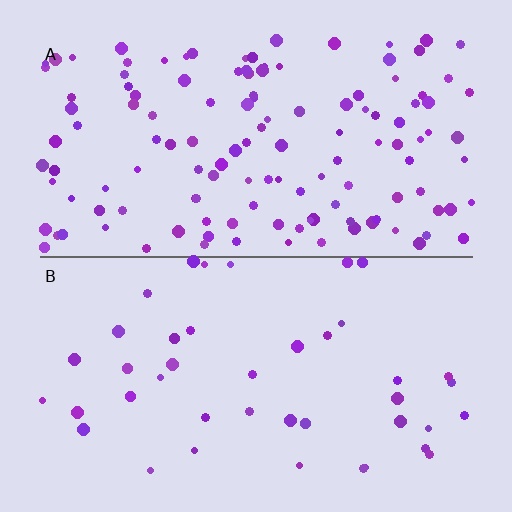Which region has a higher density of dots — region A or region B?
A (the top).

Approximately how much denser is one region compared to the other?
Approximately 3.1× — region A over region B.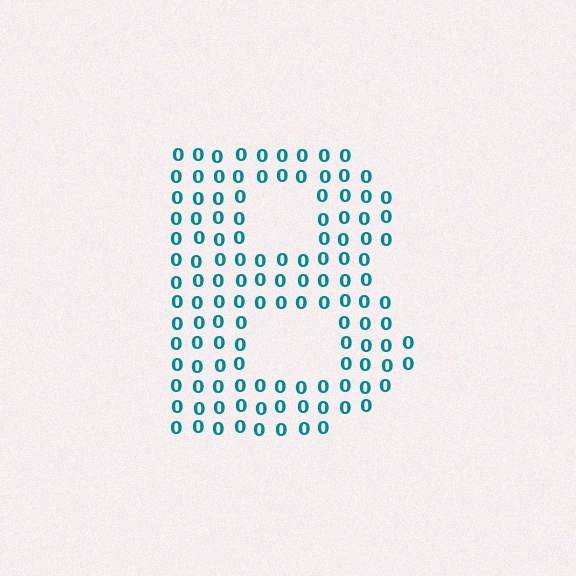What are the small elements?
The small elements are digit 0's.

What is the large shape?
The large shape is the letter B.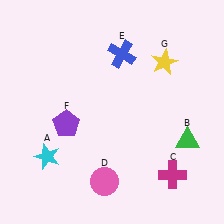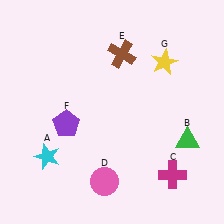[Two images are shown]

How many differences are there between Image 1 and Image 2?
There is 1 difference between the two images.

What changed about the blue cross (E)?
In Image 1, E is blue. In Image 2, it changed to brown.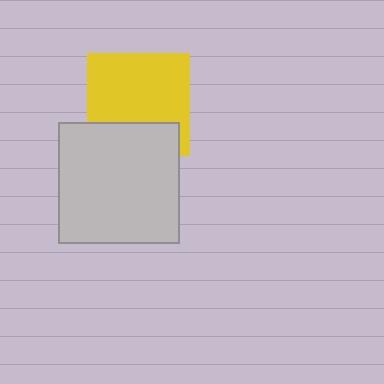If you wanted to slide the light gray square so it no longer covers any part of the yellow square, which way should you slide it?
Slide it down — that is the most direct way to separate the two shapes.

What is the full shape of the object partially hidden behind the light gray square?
The partially hidden object is a yellow square.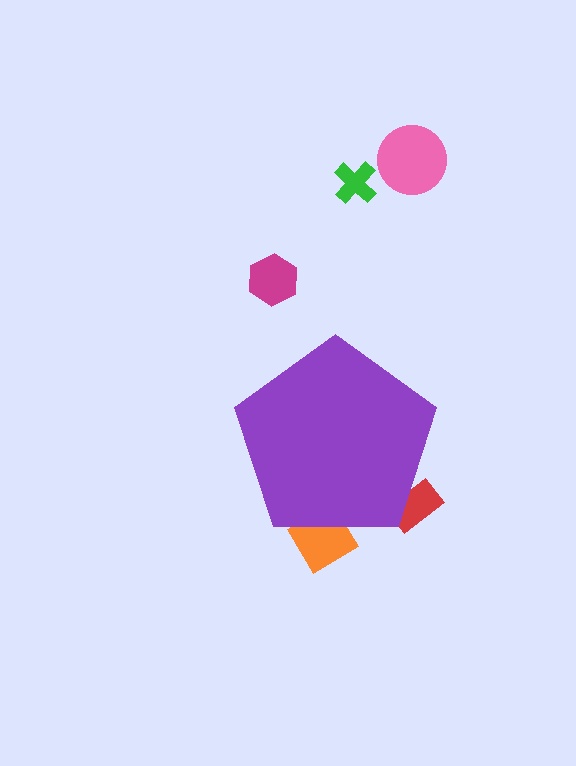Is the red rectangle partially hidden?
Yes, the red rectangle is partially hidden behind the purple pentagon.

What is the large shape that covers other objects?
A purple pentagon.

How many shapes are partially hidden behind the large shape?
2 shapes are partially hidden.